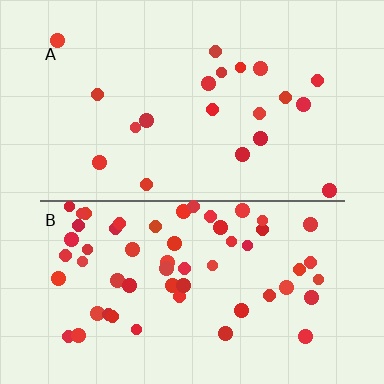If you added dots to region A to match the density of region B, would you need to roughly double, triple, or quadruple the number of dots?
Approximately triple.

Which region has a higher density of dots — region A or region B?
B (the bottom).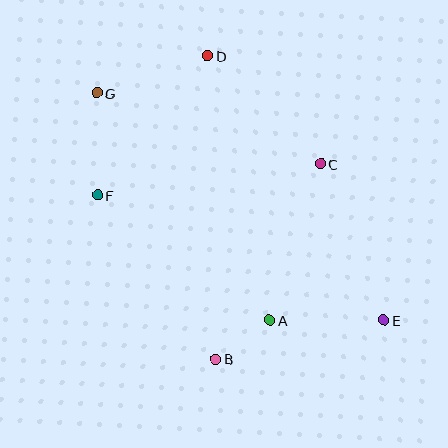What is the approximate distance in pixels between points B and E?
The distance between B and E is approximately 172 pixels.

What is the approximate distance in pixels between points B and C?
The distance between B and C is approximately 222 pixels.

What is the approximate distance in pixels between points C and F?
The distance between C and F is approximately 225 pixels.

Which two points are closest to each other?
Points A and B are closest to each other.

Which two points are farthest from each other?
Points E and G are farthest from each other.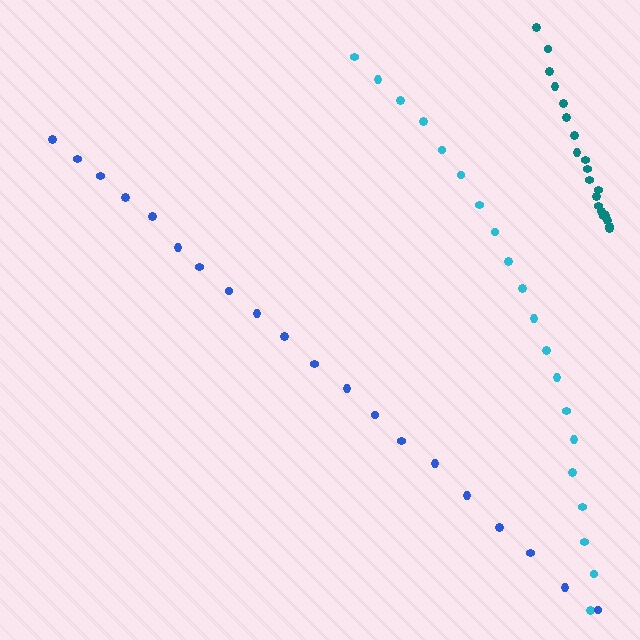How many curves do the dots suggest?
There are 3 distinct paths.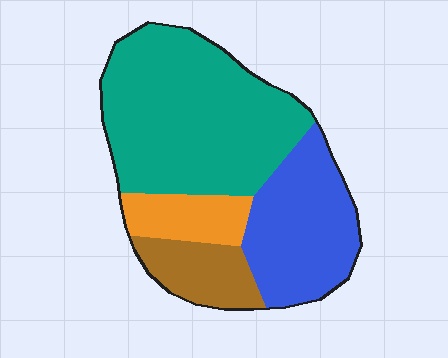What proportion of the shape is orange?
Orange covers around 10% of the shape.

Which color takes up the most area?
Teal, at roughly 50%.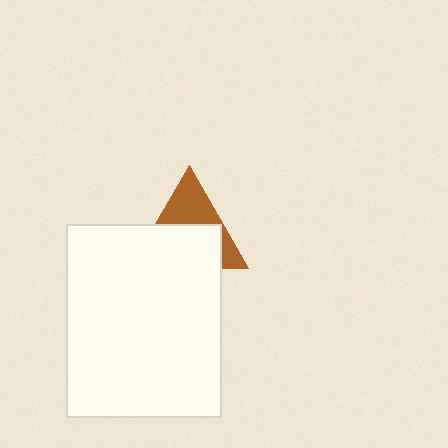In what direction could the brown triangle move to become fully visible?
The brown triangle could move up. That would shift it out from behind the white rectangle entirely.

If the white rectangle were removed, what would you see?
You would see the complete brown triangle.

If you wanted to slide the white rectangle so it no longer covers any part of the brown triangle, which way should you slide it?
Slide it down — that is the most direct way to separate the two shapes.